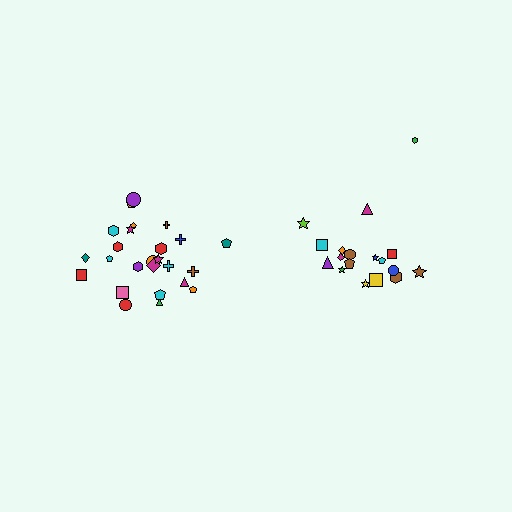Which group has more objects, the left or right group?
The left group.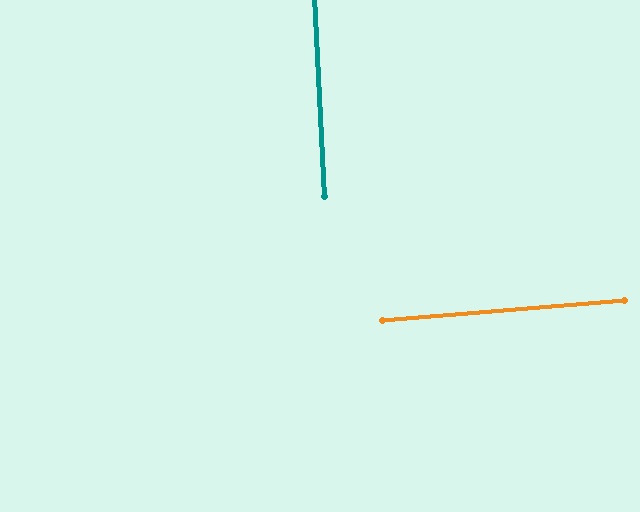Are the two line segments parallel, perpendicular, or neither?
Perpendicular — they meet at approximately 88°.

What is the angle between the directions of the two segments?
Approximately 88 degrees.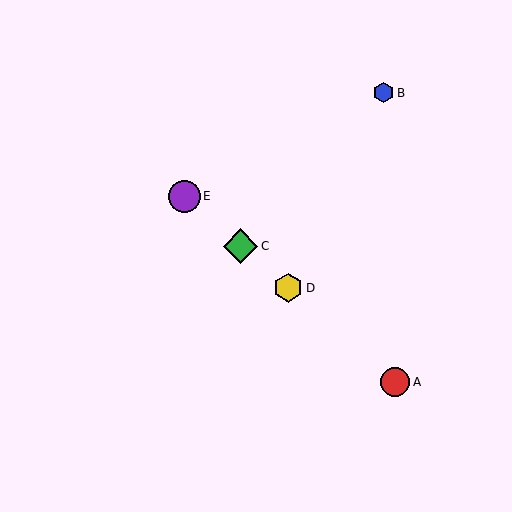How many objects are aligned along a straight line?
4 objects (A, C, D, E) are aligned along a straight line.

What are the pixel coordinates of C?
Object C is at (241, 246).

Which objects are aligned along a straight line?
Objects A, C, D, E are aligned along a straight line.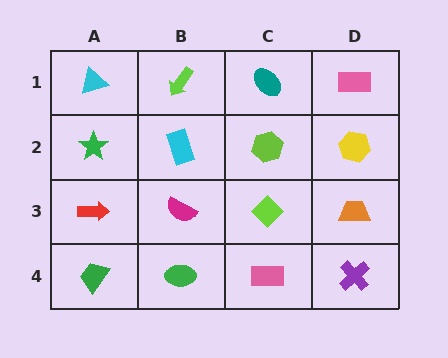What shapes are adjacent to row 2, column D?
A pink rectangle (row 1, column D), an orange trapezoid (row 3, column D), a lime hexagon (row 2, column C).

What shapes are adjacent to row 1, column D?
A yellow hexagon (row 2, column D), a teal ellipse (row 1, column C).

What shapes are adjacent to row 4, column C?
A lime diamond (row 3, column C), a green ellipse (row 4, column B), a purple cross (row 4, column D).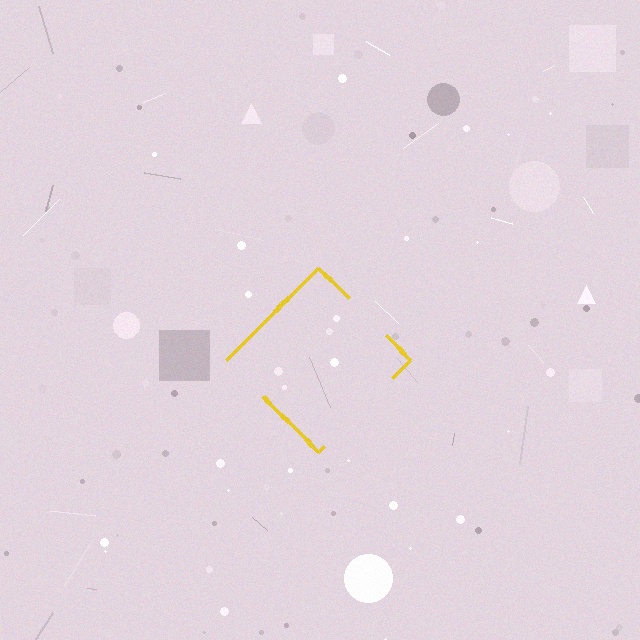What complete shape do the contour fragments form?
The contour fragments form a diamond.